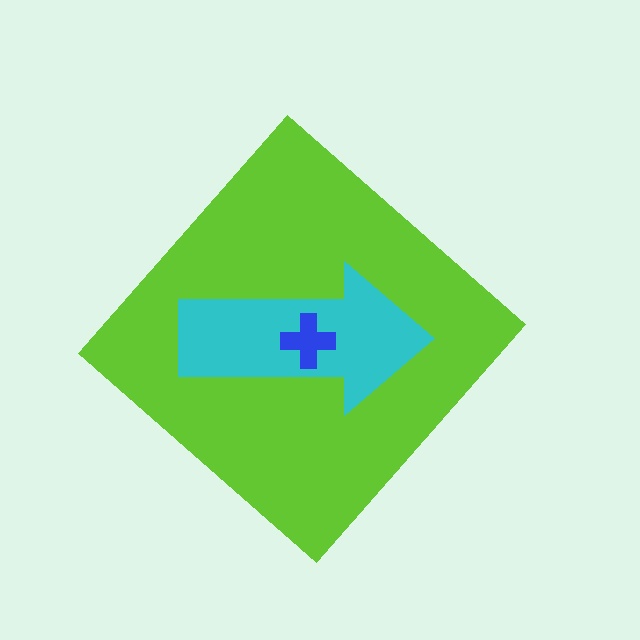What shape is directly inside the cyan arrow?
The blue cross.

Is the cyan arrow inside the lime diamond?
Yes.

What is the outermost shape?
The lime diamond.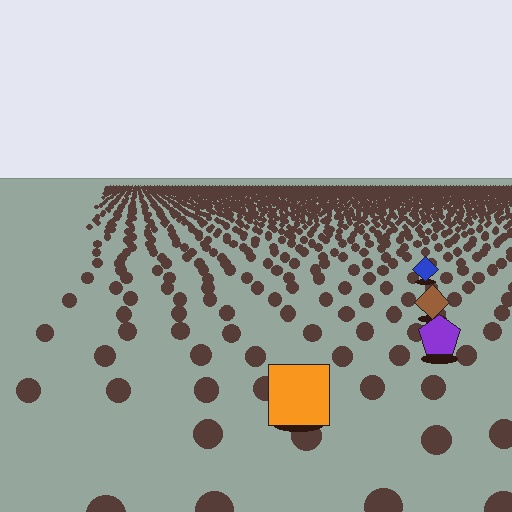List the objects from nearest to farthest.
From nearest to farthest: the orange square, the purple pentagon, the brown diamond, the blue diamond.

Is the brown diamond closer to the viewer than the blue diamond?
Yes. The brown diamond is closer — you can tell from the texture gradient: the ground texture is coarser near it.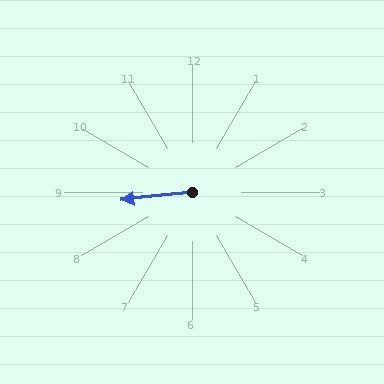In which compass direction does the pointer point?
West.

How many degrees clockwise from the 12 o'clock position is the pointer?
Approximately 264 degrees.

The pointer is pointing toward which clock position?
Roughly 9 o'clock.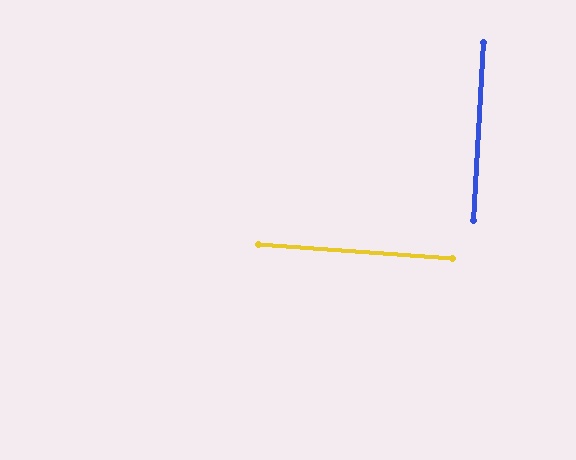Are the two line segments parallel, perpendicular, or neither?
Perpendicular — they meet at approximately 89°.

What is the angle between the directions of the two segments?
Approximately 89 degrees.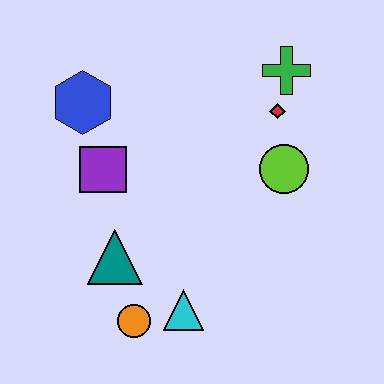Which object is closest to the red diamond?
The green cross is closest to the red diamond.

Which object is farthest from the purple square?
The green cross is farthest from the purple square.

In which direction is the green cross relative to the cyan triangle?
The green cross is above the cyan triangle.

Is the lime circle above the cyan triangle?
Yes